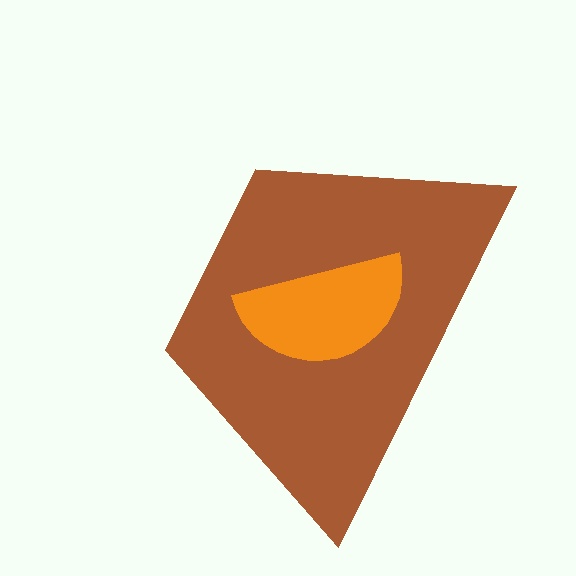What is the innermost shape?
The orange semicircle.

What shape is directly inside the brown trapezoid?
The orange semicircle.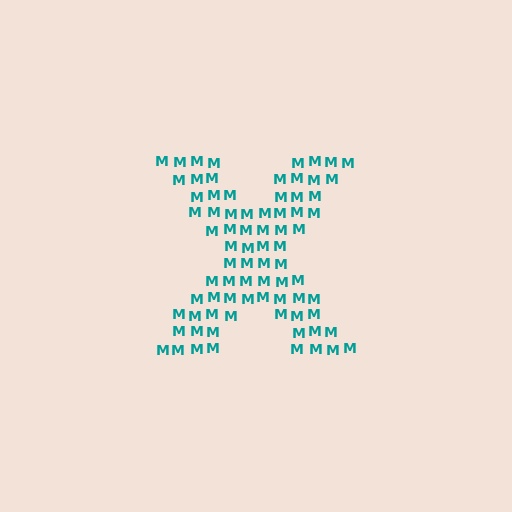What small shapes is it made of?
It is made of small letter M's.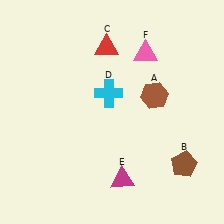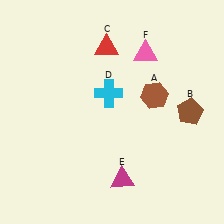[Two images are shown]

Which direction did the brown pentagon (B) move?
The brown pentagon (B) moved up.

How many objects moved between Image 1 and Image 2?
1 object moved between the two images.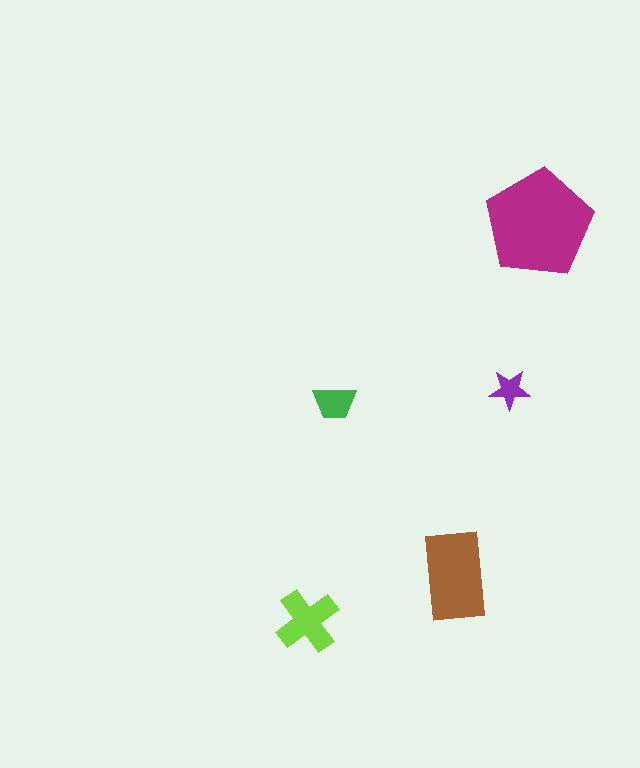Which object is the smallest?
The purple star.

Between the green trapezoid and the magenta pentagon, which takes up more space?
The magenta pentagon.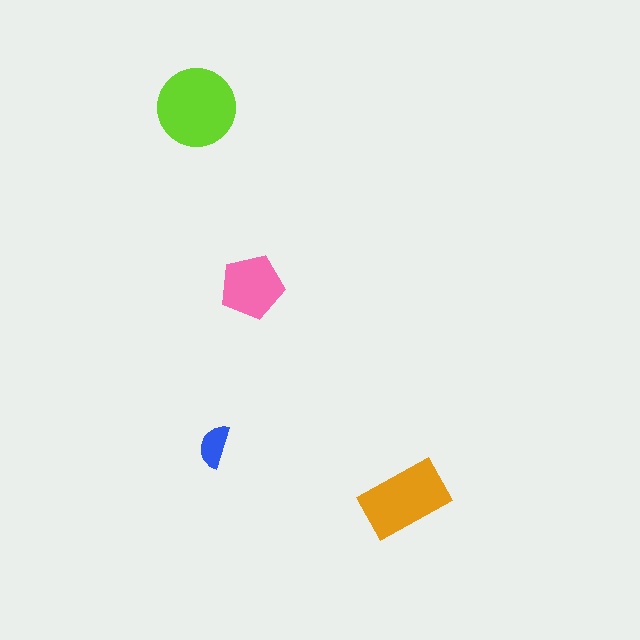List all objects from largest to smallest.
The lime circle, the orange rectangle, the pink pentagon, the blue semicircle.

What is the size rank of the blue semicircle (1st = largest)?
4th.